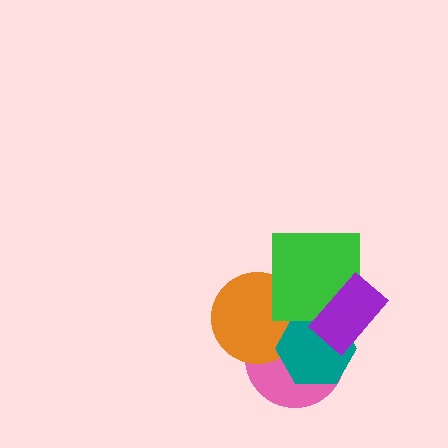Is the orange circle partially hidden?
Yes, it is partially covered by another shape.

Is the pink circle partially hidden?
Yes, it is partially covered by another shape.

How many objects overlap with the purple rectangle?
3 objects overlap with the purple rectangle.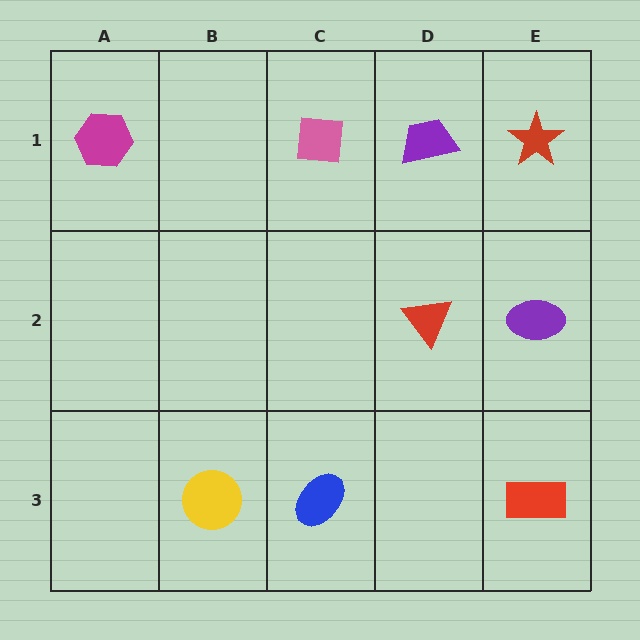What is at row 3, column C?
A blue ellipse.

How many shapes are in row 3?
3 shapes.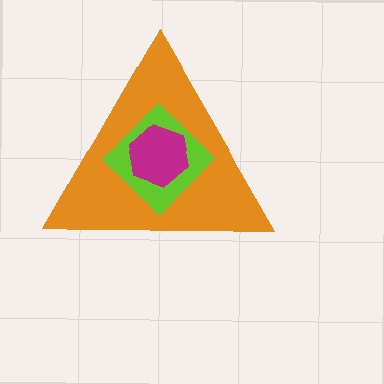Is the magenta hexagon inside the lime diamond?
Yes.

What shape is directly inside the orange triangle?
The lime diamond.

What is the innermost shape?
The magenta hexagon.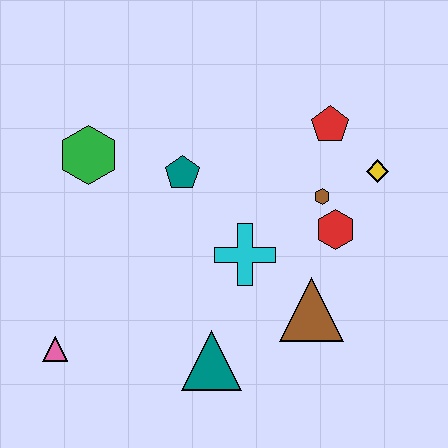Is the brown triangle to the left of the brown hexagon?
Yes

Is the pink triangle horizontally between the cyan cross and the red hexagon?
No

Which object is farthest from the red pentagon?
The pink triangle is farthest from the red pentagon.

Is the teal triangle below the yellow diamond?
Yes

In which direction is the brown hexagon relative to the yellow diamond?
The brown hexagon is to the left of the yellow diamond.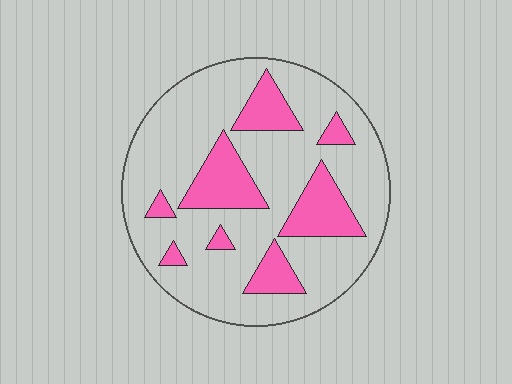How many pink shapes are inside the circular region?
8.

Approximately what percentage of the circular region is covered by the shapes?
Approximately 25%.